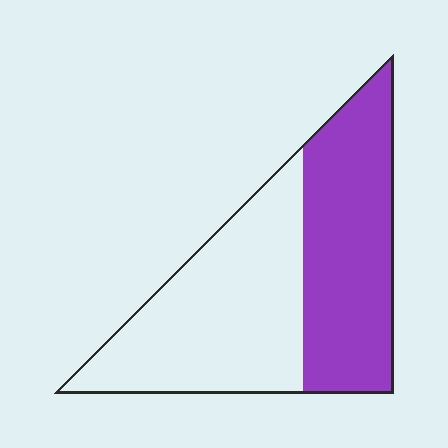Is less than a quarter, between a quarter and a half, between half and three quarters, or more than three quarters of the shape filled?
Between a quarter and a half.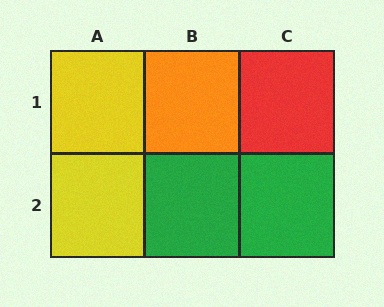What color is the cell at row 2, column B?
Green.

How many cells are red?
1 cell is red.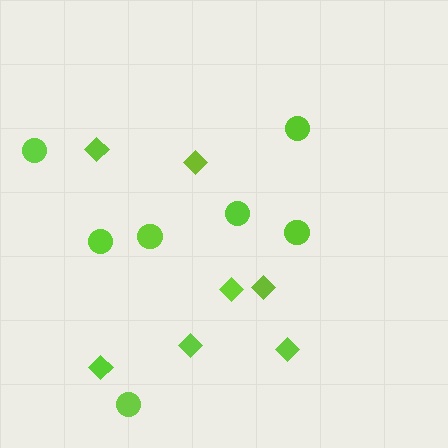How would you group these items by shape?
There are 2 groups: one group of circles (7) and one group of diamonds (7).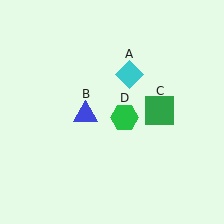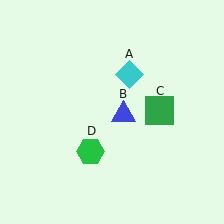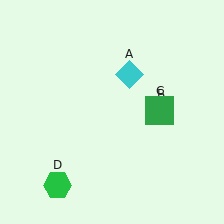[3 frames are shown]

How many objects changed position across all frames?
2 objects changed position: blue triangle (object B), green hexagon (object D).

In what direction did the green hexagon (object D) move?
The green hexagon (object D) moved down and to the left.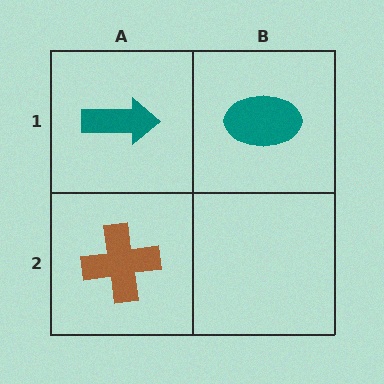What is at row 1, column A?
A teal arrow.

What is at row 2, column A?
A brown cross.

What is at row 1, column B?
A teal ellipse.